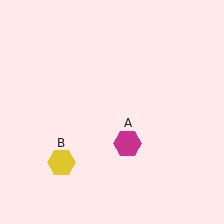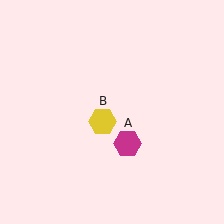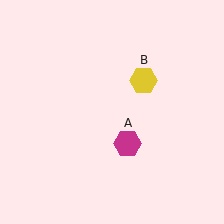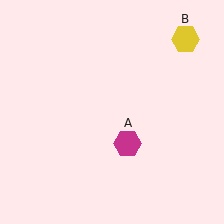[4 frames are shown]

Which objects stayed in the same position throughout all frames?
Magenta hexagon (object A) remained stationary.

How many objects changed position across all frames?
1 object changed position: yellow hexagon (object B).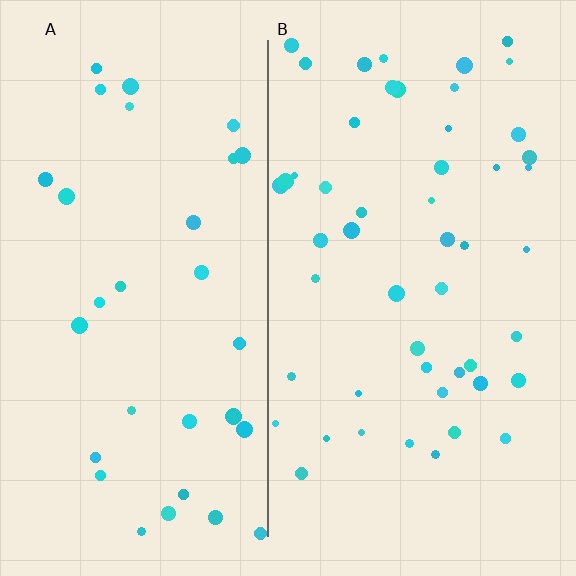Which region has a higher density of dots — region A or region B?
B (the right).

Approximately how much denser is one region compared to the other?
Approximately 1.6× — region B over region A.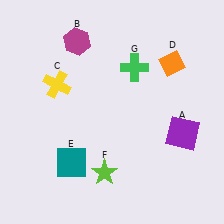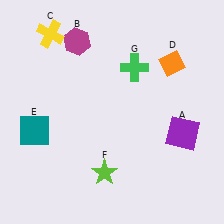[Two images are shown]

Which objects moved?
The objects that moved are: the yellow cross (C), the teal square (E).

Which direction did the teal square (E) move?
The teal square (E) moved left.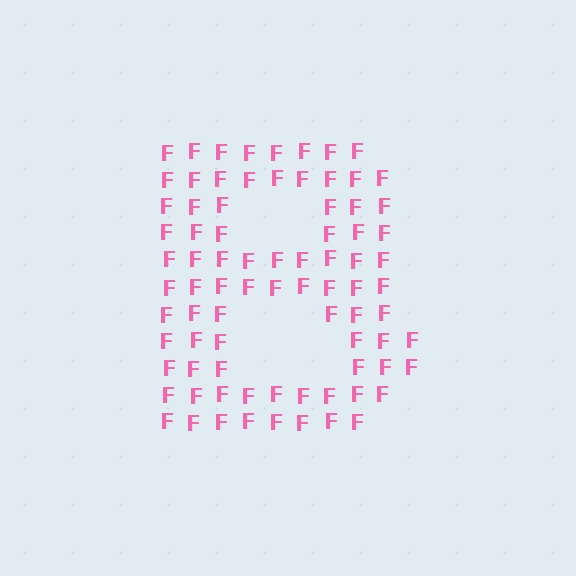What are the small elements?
The small elements are letter F's.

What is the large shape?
The large shape is the letter B.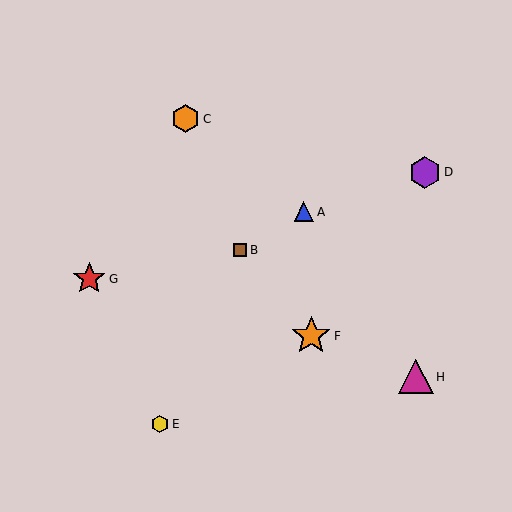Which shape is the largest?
The orange star (labeled F) is the largest.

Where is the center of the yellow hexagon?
The center of the yellow hexagon is at (160, 424).